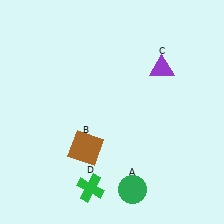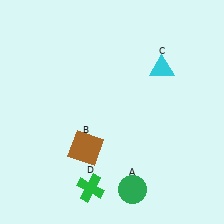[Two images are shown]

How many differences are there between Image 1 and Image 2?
There is 1 difference between the two images.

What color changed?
The triangle (C) changed from purple in Image 1 to cyan in Image 2.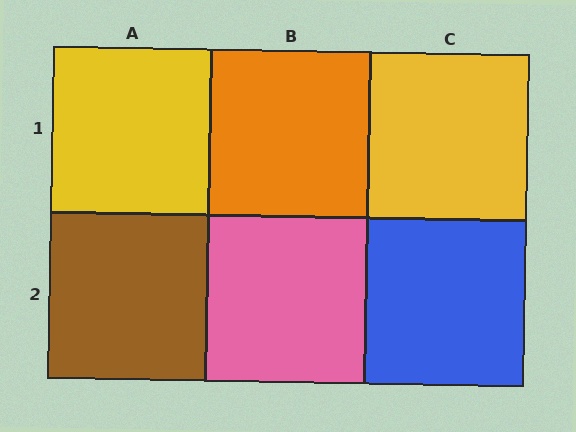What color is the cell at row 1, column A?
Yellow.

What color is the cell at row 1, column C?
Yellow.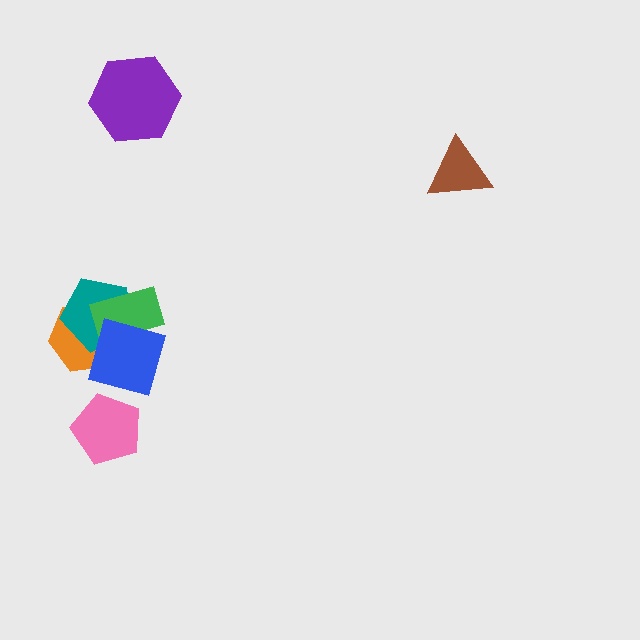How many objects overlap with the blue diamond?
3 objects overlap with the blue diamond.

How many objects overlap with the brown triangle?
0 objects overlap with the brown triangle.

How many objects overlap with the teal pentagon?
3 objects overlap with the teal pentagon.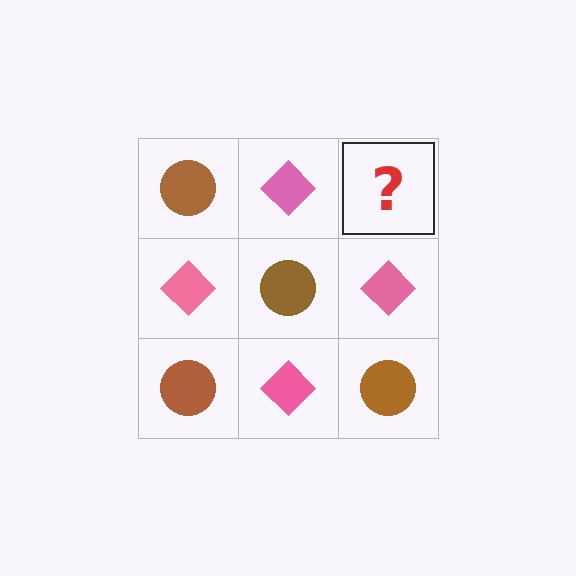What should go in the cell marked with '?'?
The missing cell should contain a brown circle.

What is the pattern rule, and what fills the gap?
The rule is that it alternates brown circle and pink diamond in a checkerboard pattern. The gap should be filled with a brown circle.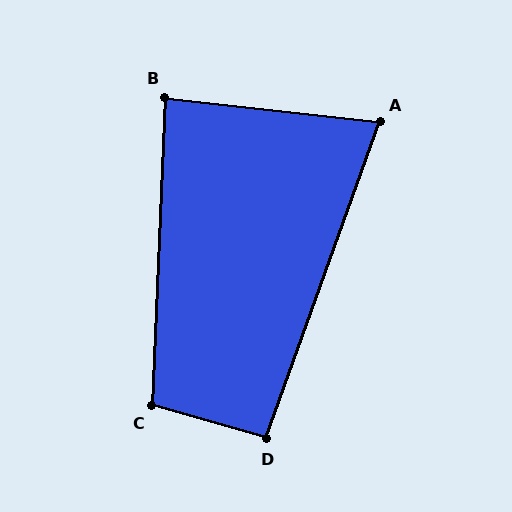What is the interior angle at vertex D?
Approximately 94 degrees (approximately right).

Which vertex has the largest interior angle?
C, at approximately 104 degrees.